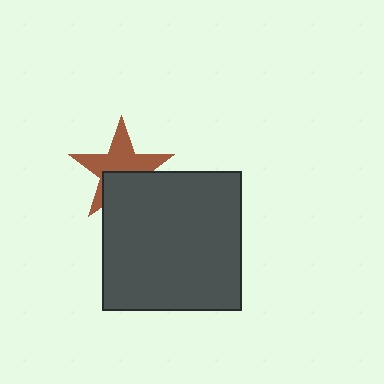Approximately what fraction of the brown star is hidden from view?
Roughly 38% of the brown star is hidden behind the dark gray square.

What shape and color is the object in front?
The object in front is a dark gray square.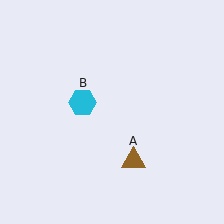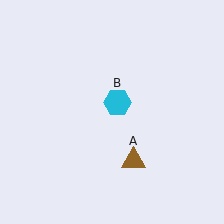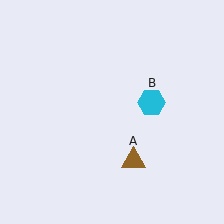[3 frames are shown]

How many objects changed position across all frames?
1 object changed position: cyan hexagon (object B).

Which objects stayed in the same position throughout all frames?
Brown triangle (object A) remained stationary.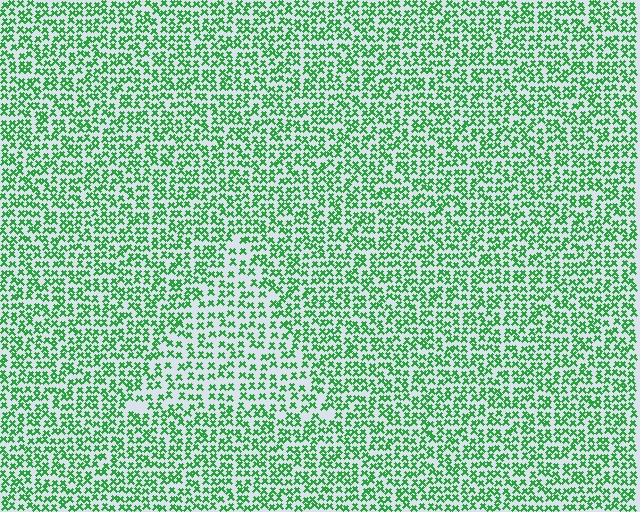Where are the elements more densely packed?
The elements are more densely packed outside the triangle boundary.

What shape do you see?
I see a triangle.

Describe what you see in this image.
The image contains small green elements arranged at two different densities. A triangle-shaped region is visible where the elements are less densely packed than the surrounding area.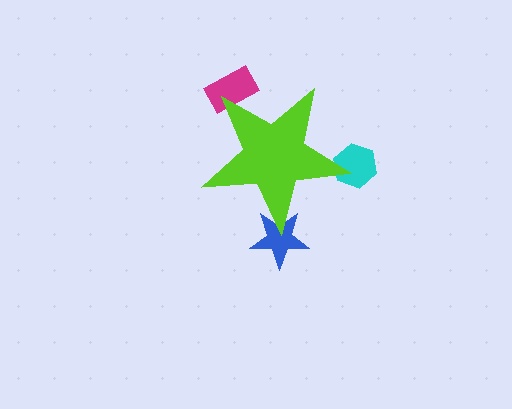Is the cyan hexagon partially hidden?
Yes, the cyan hexagon is partially hidden behind the lime star.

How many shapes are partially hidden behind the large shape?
3 shapes are partially hidden.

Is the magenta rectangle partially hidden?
Yes, the magenta rectangle is partially hidden behind the lime star.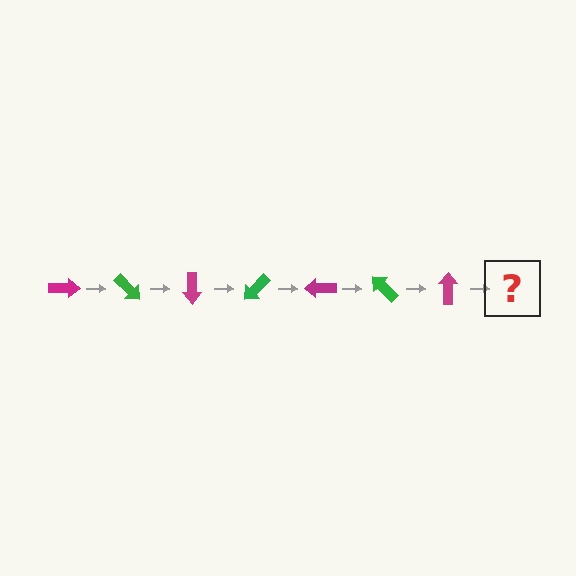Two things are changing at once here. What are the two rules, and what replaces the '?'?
The two rules are that it rotates 45 degrees each step and the color cycles through magenta and green. The '?' should be a green arrow, rotated 315 degrees from the start.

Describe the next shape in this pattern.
It should be a green arrow, rotated 315 degrees from the start.